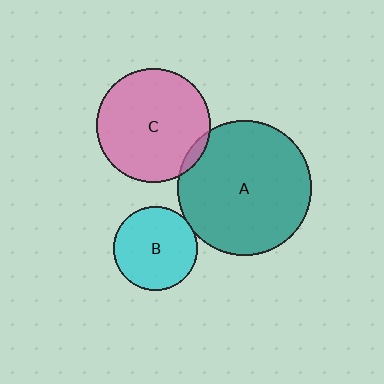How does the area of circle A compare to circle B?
Approximately 2.5 times.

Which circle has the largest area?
Circle A (teal).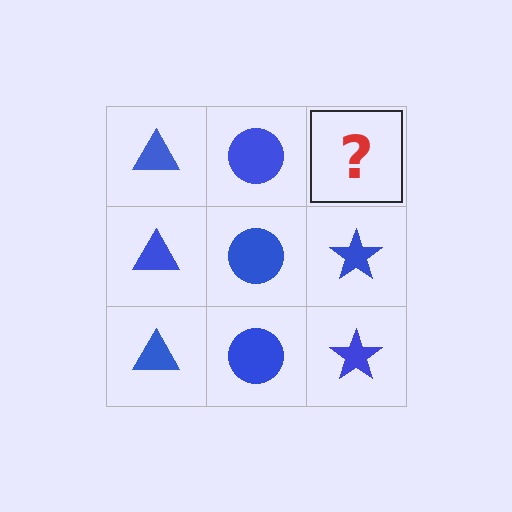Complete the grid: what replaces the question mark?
The question mark should be replaced with a blue star.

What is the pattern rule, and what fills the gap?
The rule is that each column has a consistent shape. The gap should be filled with a blue star.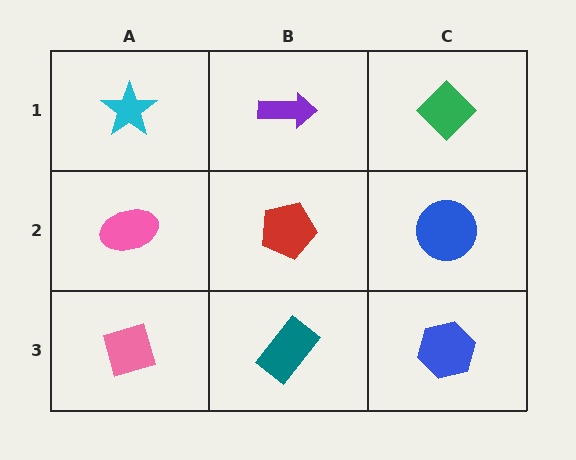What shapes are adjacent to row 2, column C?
A green diamond (row 1, column C), a blue hexagon (row 3, column C), a red pentagon (row 2, column B).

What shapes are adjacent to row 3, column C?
A blue circle (row 2, column C), a teal rectangle (row 3, column B).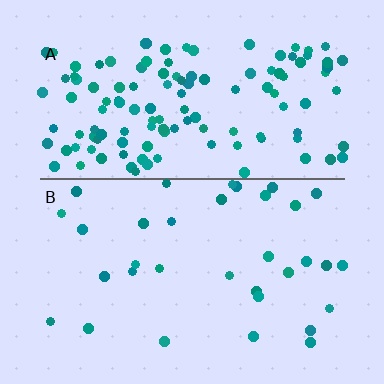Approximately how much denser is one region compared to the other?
Approximately 3.9× — region A over region B.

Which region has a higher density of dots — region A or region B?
A (the top).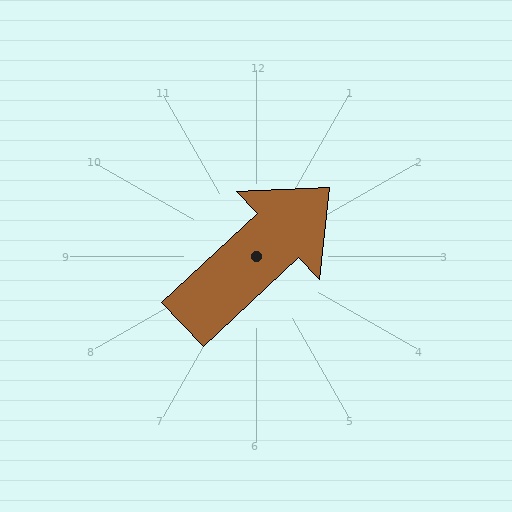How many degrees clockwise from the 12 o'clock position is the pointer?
Approximately 47 degrees.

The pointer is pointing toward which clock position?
Roughly 2 o'clock.